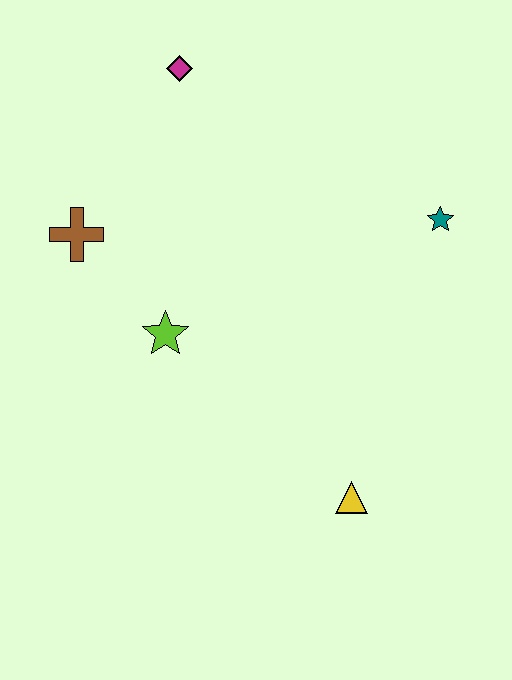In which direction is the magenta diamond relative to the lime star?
The magenta diamond is above the lime star.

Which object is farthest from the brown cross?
The yellow triangle is farthest from the brown cross.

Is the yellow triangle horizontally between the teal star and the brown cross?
Yes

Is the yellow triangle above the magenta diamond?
No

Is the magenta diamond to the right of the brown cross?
Yes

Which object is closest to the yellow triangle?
The lime star is closest to the yellow triangle.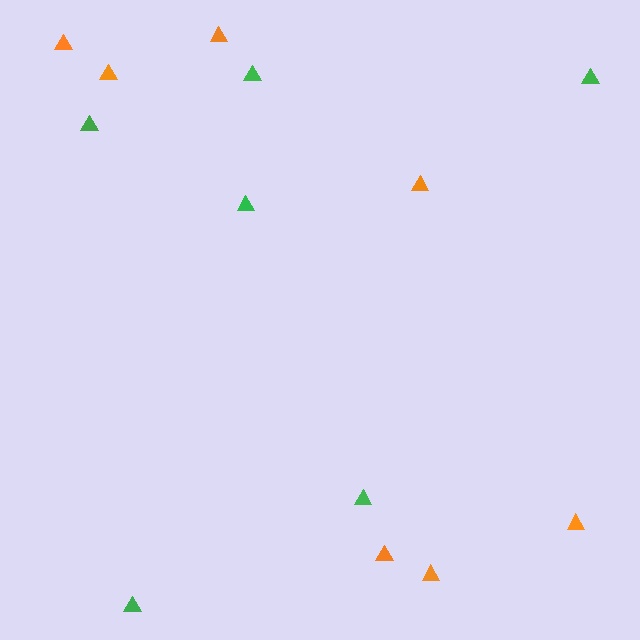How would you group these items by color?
There are 2 groups: one group of orange triangles (7) and one group of green triangles (6).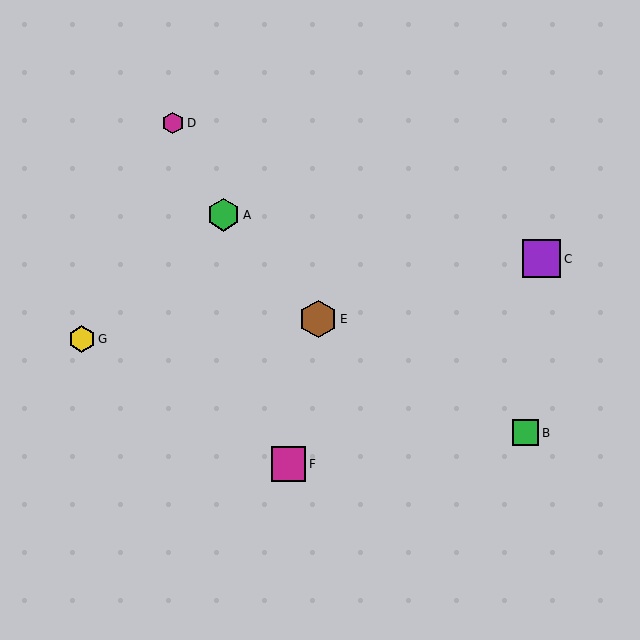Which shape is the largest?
The purple square (labeled C) is the largest.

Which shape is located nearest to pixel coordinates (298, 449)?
The magenta square (labeled F) at (289, 464) is nearest to that location.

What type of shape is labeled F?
Shape F is a magenta square.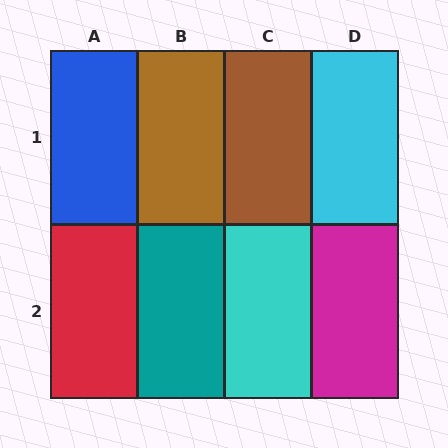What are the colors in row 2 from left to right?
Red, teal, cyan, magenta.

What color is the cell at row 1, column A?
Blue.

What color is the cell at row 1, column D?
Cyan.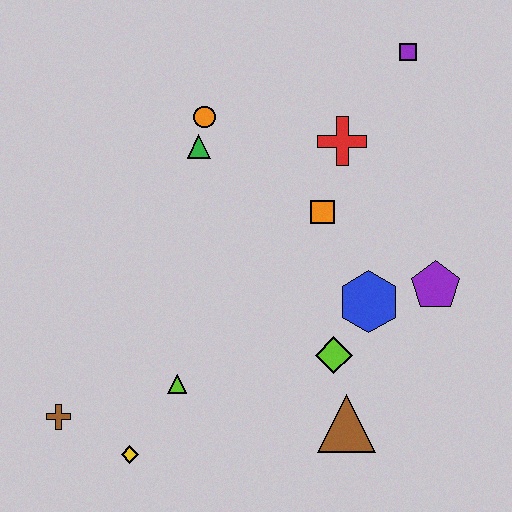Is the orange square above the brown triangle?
Yes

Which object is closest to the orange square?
The red cross is closest to the orange square.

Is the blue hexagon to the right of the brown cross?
Yes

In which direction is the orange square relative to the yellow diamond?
The orange square is above the yellow diamond.